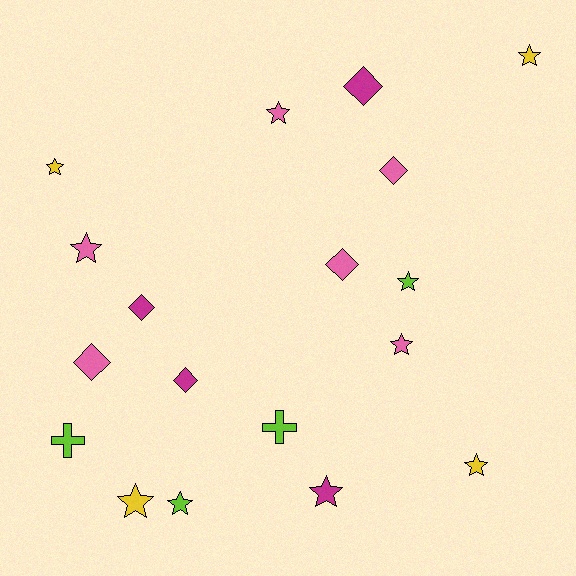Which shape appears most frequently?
Star, with 10 objects.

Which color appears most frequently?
Pink, with 6 objects.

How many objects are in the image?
There are 18 objects.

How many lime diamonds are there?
There are no lime diamonds.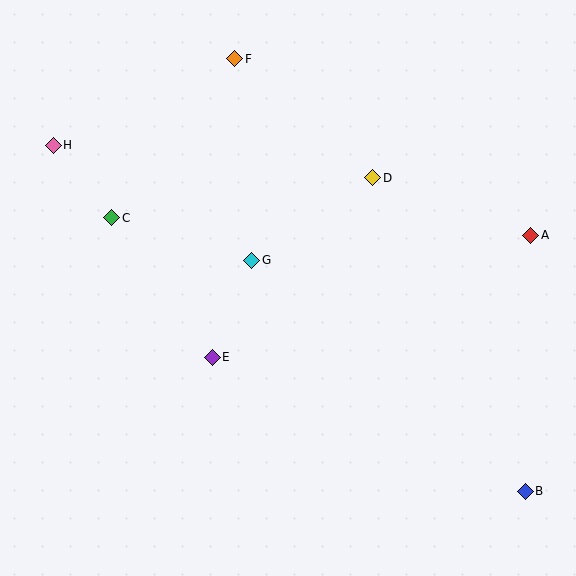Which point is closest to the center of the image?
Point G at (252, 260) is closest to the center.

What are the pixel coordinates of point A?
Point A is at (531, 235).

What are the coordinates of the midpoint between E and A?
The midpoint between E and A is at (372, 296).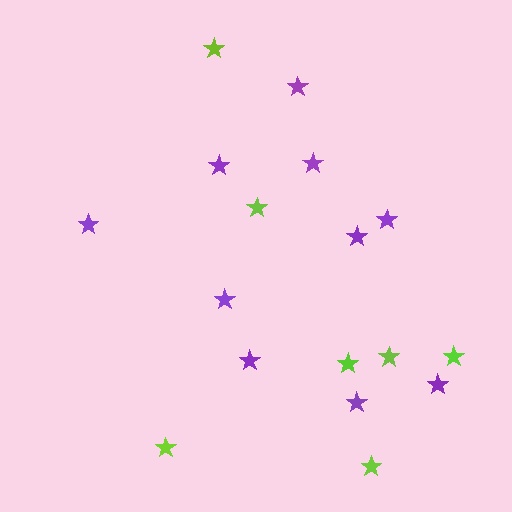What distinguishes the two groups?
There are 2 groups: one group of lime stars (7) and one group of purple stars (10).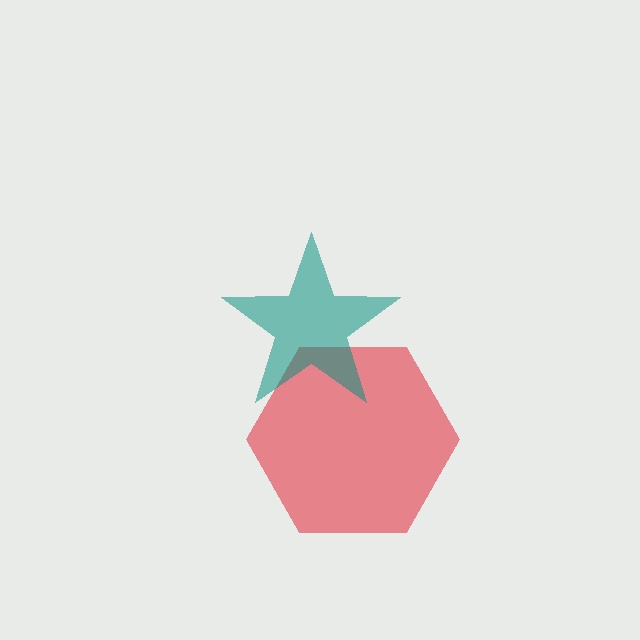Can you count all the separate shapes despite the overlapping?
Yes, there are 2 separate shapes.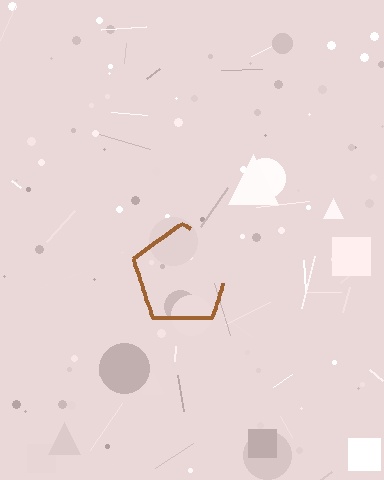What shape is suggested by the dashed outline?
The dashed outline suggests a pentagon.